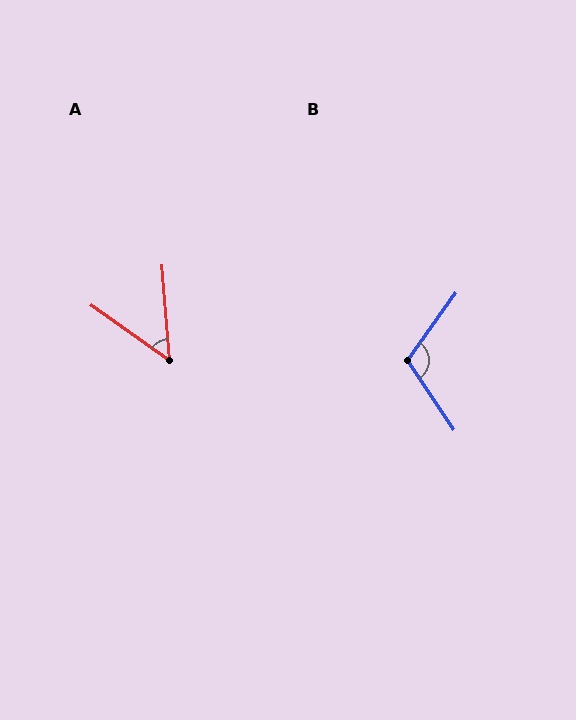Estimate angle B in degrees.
Approximately 110 degrees.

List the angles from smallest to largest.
A (50°), B (110°).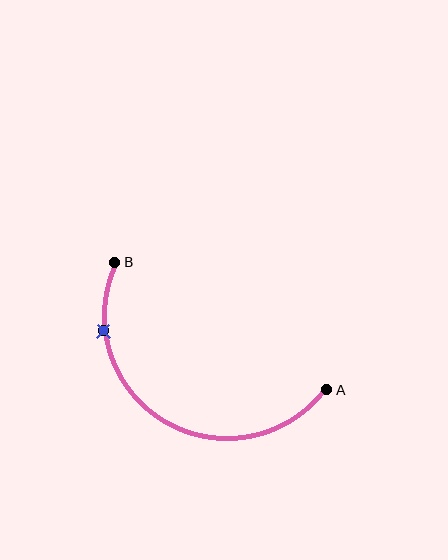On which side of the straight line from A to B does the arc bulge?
The arc bulges below the straight line connecting A and B.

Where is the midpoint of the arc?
The arc midpoint is the point on the curve farthest from the straight line joining A and B. It sits below that line.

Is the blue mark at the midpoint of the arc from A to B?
No. The blue mark lies on the arc but is closer to endpoint B. The arc midpoint would be at the point on the curve equidistant along the arc from both A and B.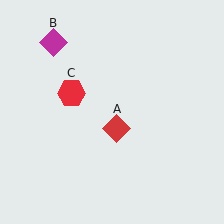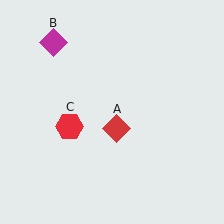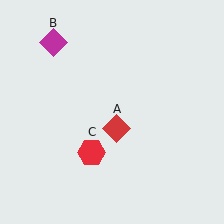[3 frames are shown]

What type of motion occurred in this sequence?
The red hexagon (object C) rotated counterclockwise around the center of the scene.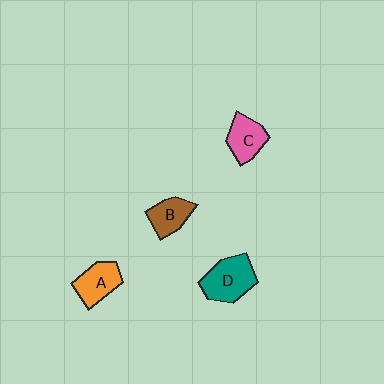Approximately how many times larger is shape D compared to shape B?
Approximately 1.5 times.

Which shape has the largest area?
Shape D (teal).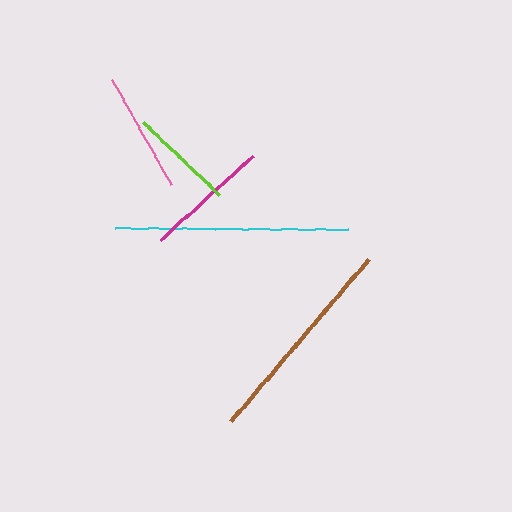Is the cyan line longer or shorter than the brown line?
The cyan line is longer than the brown line.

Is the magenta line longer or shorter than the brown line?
The brown line is longer than the magenta line.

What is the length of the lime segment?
The lime segment is approximately 106 pixels long.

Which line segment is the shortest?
The lime line is the shortest at approximately 106 pixels.